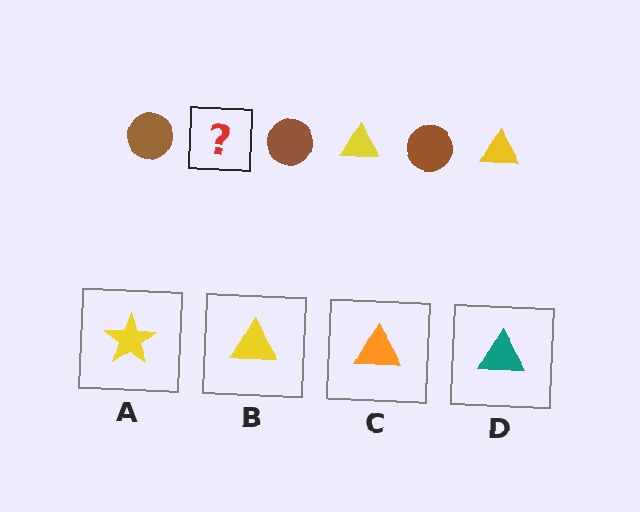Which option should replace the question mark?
Option B.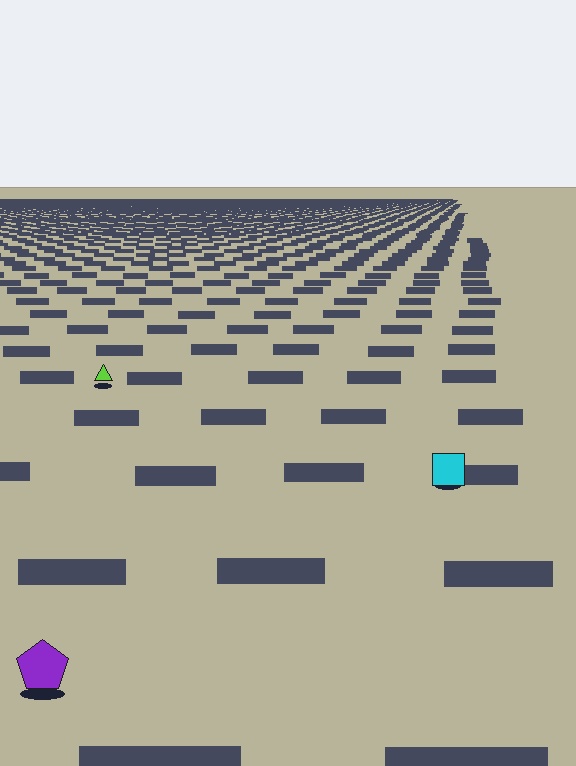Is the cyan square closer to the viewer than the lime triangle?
Yes. The cyan square is closer — you can tell from the texture gradient: the ground texture is coarser near it.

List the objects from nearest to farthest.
From nearest to farthest: the purple pentagon, the cyan square, the lime triangle.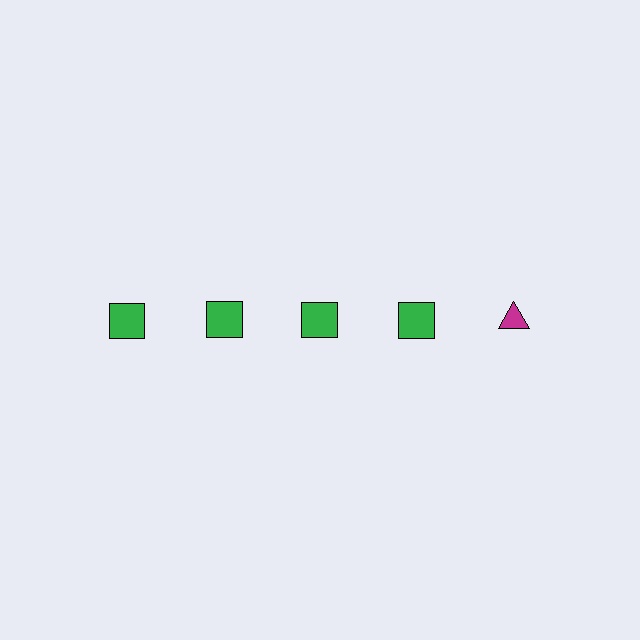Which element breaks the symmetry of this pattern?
The magenta triangle in the top row, rightmost column breaks the symmetry. All other shapes are green squares.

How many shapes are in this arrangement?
There are 5 shapes arranged in a grid pattern.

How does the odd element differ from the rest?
It differs in both color (magenta instead of green) and shape (triangle instead of square).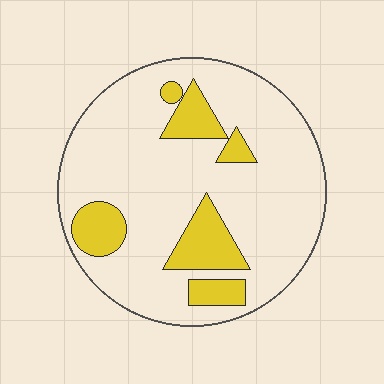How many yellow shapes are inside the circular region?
6.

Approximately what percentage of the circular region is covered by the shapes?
Approximately 20%.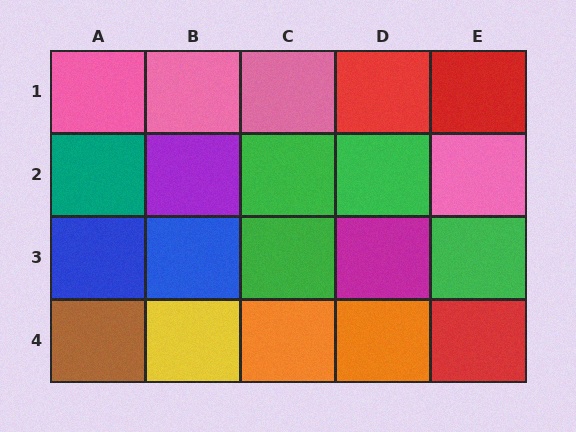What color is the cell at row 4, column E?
Red.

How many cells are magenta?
1 cell is magenta.